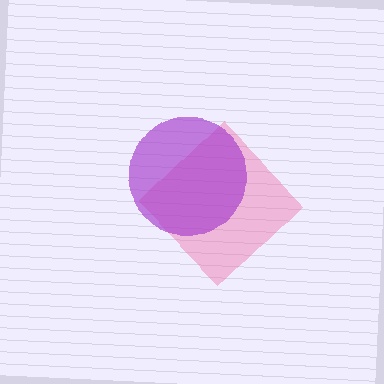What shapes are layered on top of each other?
The layered shapes are: a pink diamond, a purple circle.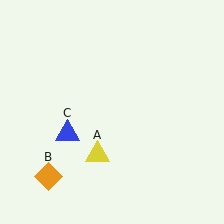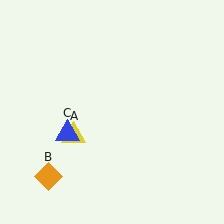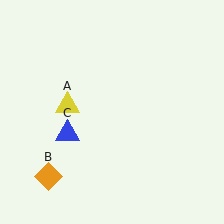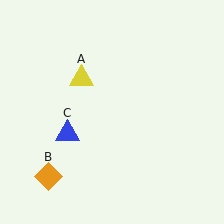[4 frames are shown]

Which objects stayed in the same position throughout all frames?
Orange diamond (object B) and blue triangle (object C) remained stationary.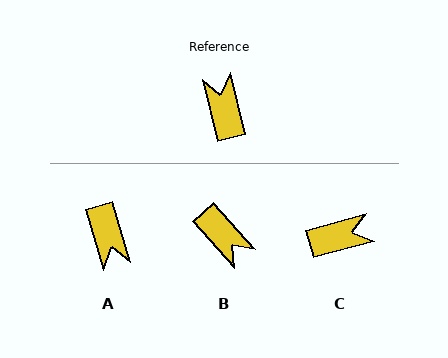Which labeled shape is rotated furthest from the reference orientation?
A, about 177 degrees away.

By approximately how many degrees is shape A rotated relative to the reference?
Approximately 177 degrees clockwise.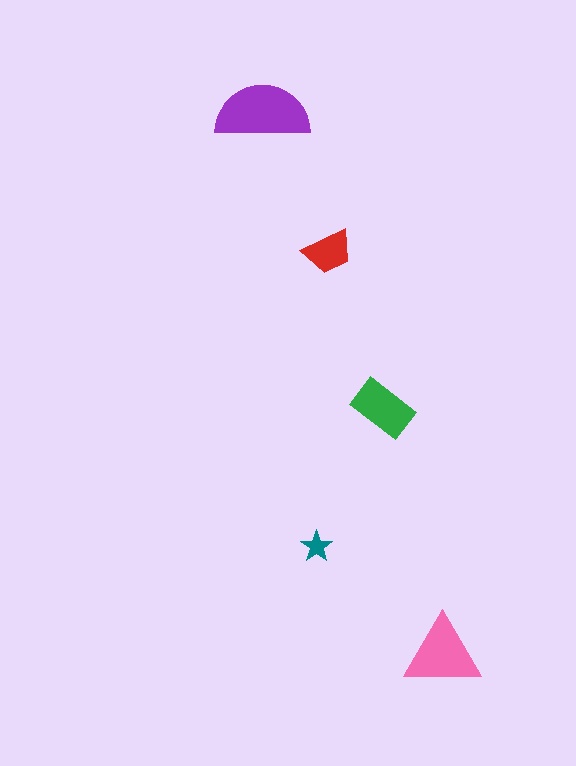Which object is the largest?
The purple semicircle.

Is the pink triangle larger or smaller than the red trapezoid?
Larger.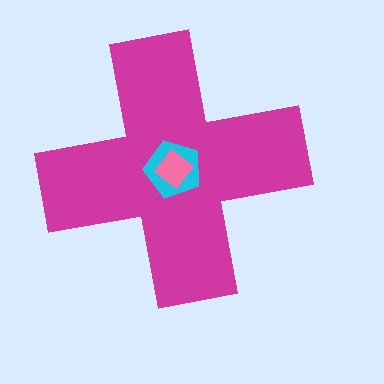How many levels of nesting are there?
3.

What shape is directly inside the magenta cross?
The cyan pentagon.